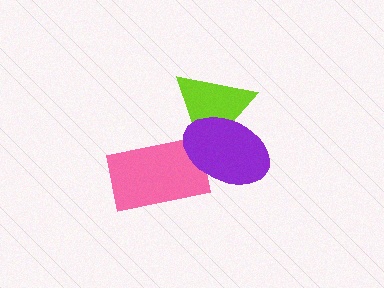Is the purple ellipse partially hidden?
No, no other shape covers it.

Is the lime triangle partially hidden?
Yes, it is partially covered by another shape.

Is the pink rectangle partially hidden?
Yes, it is partially covered by another shape.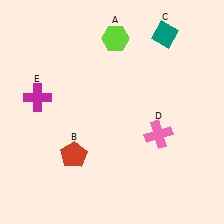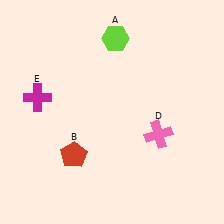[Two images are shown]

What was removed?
The teal diamond (C) was removed in Image 2.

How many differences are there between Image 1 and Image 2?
There is 1 difference between the two images.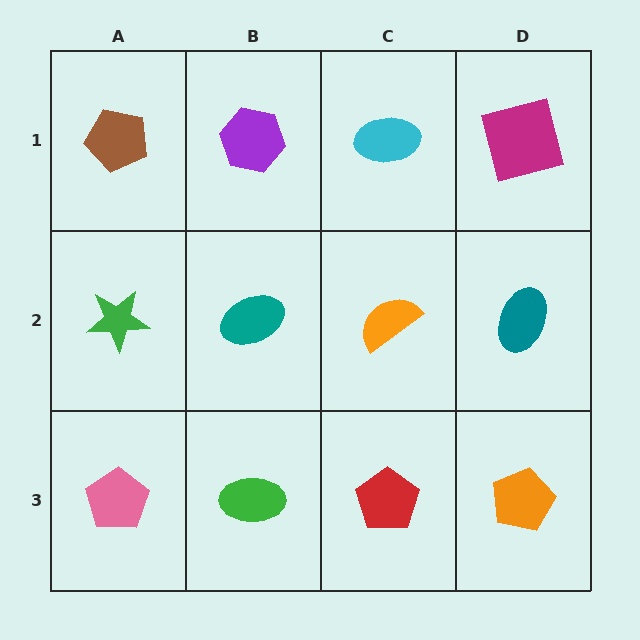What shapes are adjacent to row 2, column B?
A purple hexagon (row 1, column B), a green ellipse (row 3, column B), a green star (row 2, column A), an orange semicircle (row 2, column C).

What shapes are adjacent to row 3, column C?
An orange semicircle (row 2, column C), a green ellipse (row 3, column B), an orange pentagon (row 3, column D).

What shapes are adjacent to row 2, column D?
A magenta square (row 1, column D), an orange pentagon (row 3, column D), an orange semicircle (row 2, column C).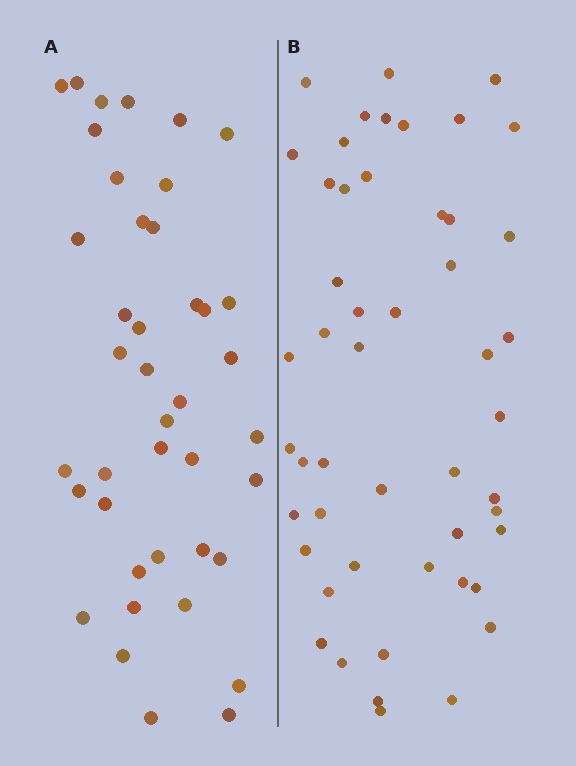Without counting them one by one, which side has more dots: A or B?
Region B (the right region) has more dots.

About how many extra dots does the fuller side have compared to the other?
Region B has roughly 8 or so more dots than region A.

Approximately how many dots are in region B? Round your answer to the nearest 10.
About 50 dots.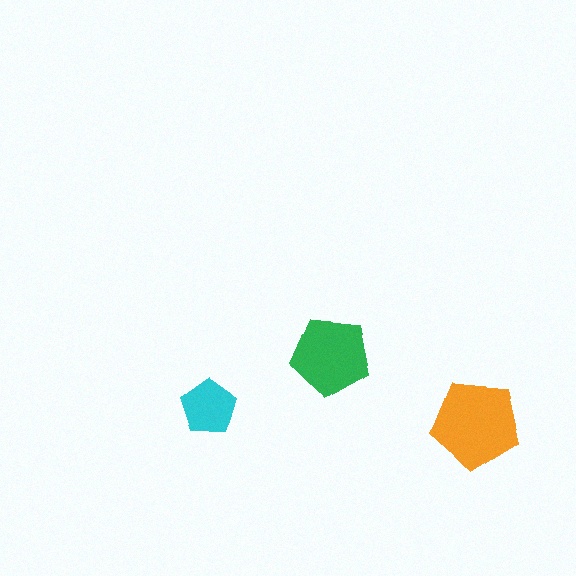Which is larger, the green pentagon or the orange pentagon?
The orange one.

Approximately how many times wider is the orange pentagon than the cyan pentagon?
About 1.5 times wider.